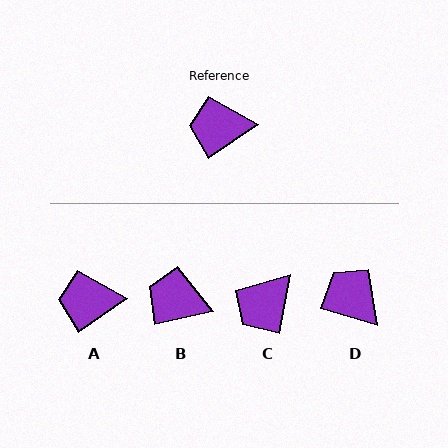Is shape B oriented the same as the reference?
No, it is off by about 22 degrees.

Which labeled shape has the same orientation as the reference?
A.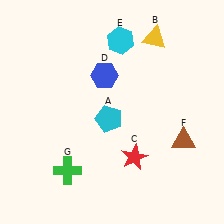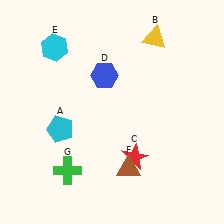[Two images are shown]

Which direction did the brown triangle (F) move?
The brown triangle (F) moved left.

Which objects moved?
The objects that moved are: the cyan pentagon (A), the cyan hexagon (E), the brown triangle (F).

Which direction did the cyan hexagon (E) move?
The cyan hexagon (E) moved left.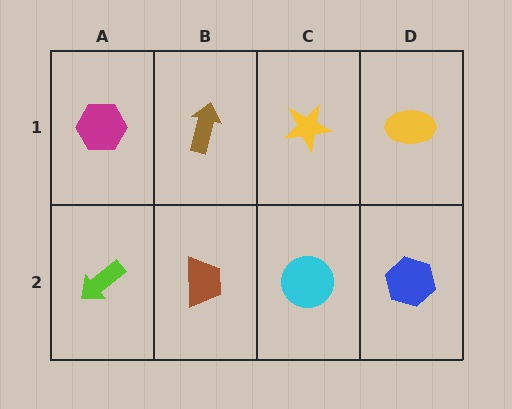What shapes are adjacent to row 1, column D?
A blue hexagon (row 2, column D), a yellow star (row 1, column C).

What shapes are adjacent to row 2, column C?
A yellow star (row 1, column C), a brown trapezoid (row 2, column B), a blue hexagon (row 2, column D).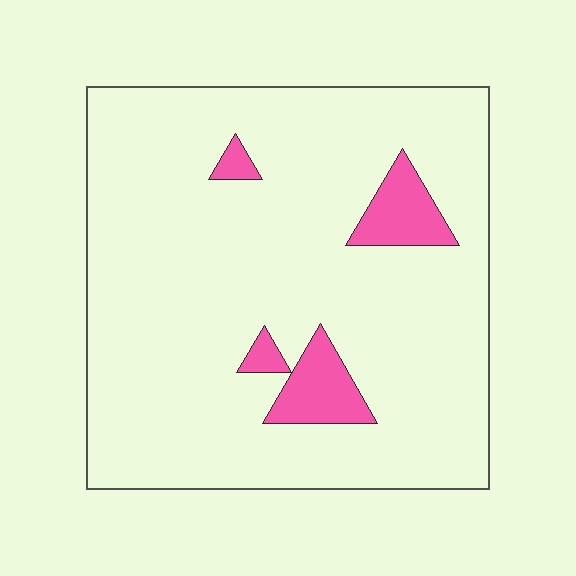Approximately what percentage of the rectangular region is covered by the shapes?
Approximately 10%.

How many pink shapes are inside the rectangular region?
4.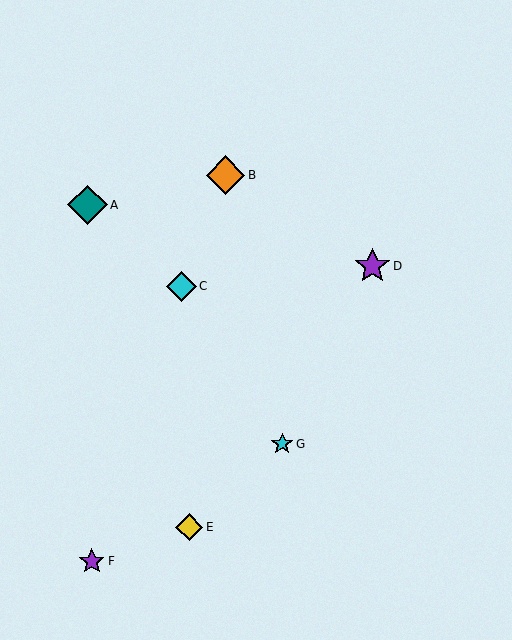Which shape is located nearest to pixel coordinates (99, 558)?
The purple star (labeled F) at (92, 561) is nearest to that location.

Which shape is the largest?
The teal diamond (labeled A) is the largest.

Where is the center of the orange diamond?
The center of the orange diamond is at (225, 175).